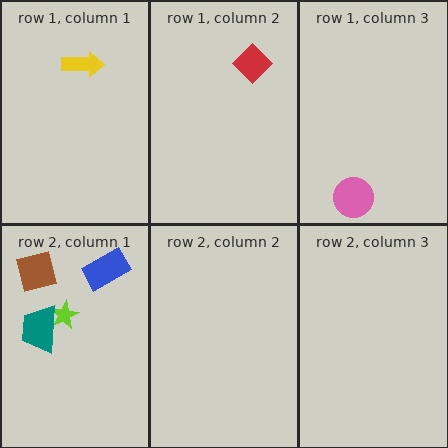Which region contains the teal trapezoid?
The row 2, column 1 region.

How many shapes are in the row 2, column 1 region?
4.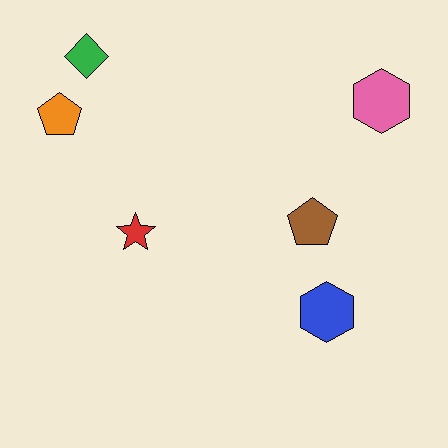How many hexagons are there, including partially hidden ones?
There are 2 hexagons.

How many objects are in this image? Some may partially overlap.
There are 6 objects.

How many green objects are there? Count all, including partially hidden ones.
There is 1 green object.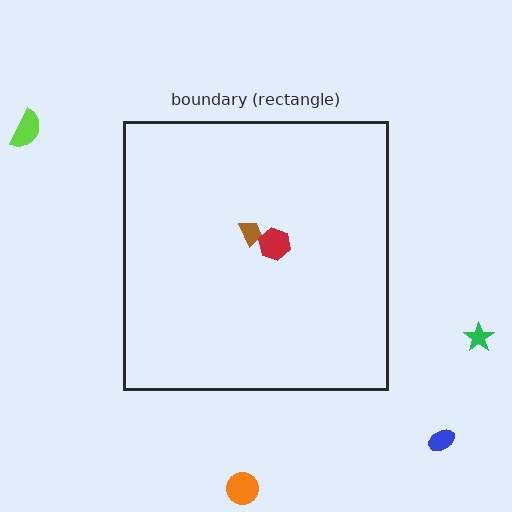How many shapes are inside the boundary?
2 inside, 4 outside.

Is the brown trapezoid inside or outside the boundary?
Inside.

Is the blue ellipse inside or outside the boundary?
Outside.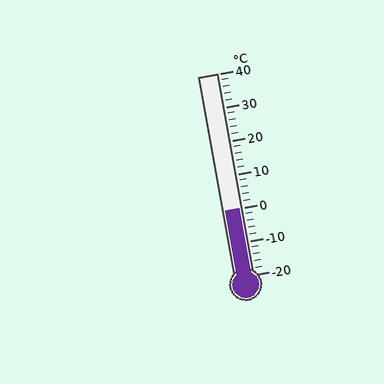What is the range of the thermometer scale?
The thermometer scale ranges from -20°C to 40°C.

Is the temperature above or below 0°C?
The temperature is at 0°C.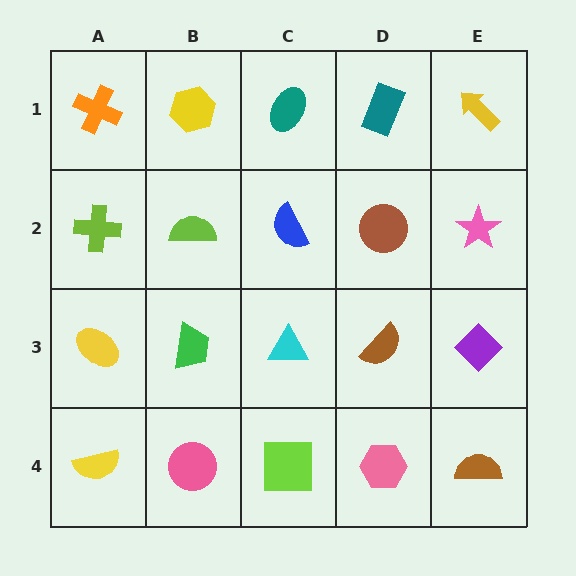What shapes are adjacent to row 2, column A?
An orange cross (row 1, column A), a yellow ellipse (row 3, column A), a lime semicircle (row 2, column B).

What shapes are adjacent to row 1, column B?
A lime semicircle (row 2, column B), an orange cross (row 1, column A), a teal ellipse (row 1, column C).